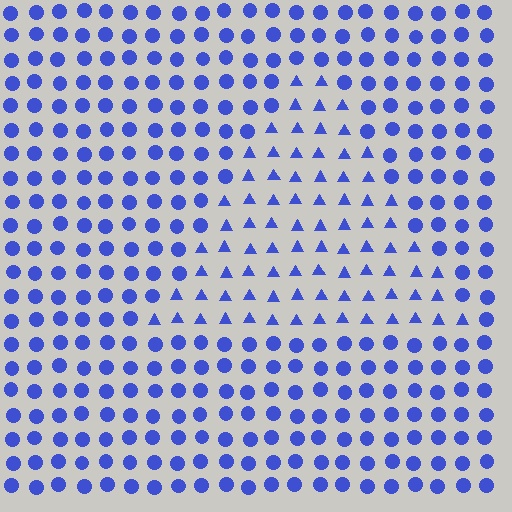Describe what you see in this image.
The image is filled with small blue elements arranged in a uniform grid. A triangle-shaped region contains triangles, while the surrounding area contains circles. The boundary is defined purely by the change in element shape.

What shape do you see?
I see a triangle.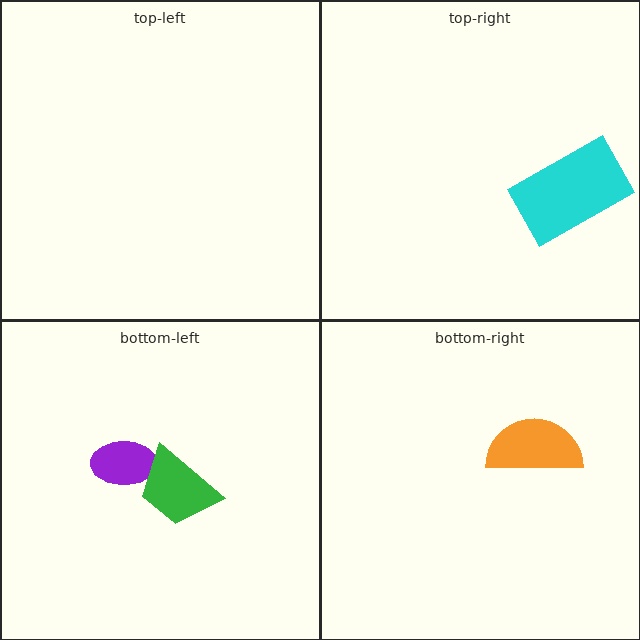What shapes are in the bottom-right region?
The orange semicircle.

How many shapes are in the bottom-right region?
1.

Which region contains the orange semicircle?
The bottom-right region.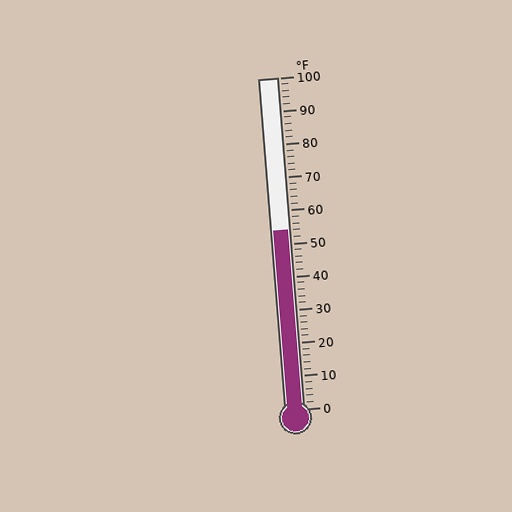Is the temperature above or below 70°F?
The temperature is below 70°F.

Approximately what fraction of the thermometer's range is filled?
The thermometer is filled to approximately 55% of its range.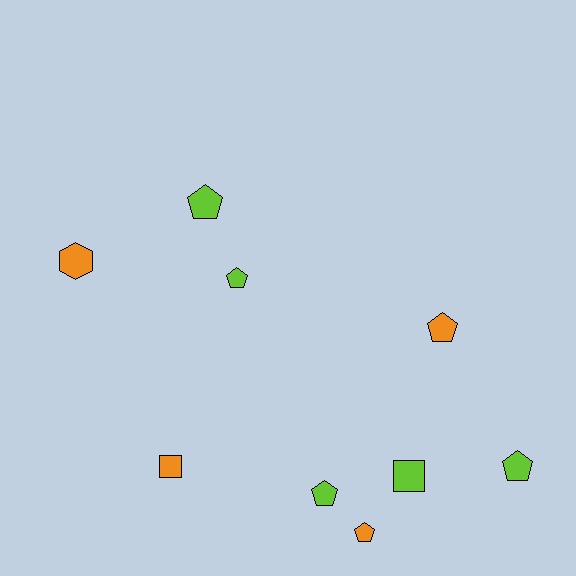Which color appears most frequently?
Lime, with 5 objects.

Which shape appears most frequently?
Pentagon, with 6 objects.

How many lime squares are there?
There is 1 lime square.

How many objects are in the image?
There are 9 objects.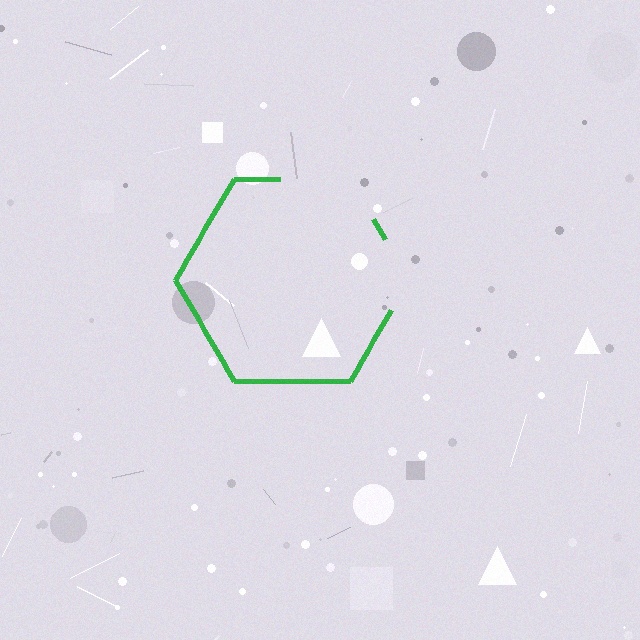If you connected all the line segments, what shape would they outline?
They would outline a hexagon.